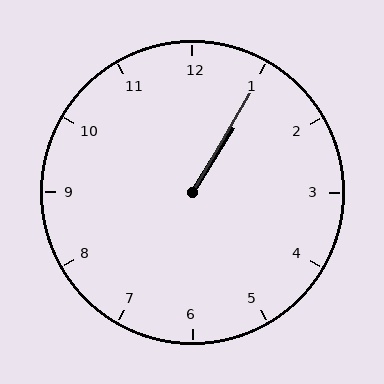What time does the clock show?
1:05.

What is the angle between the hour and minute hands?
Approximately 2 degrees.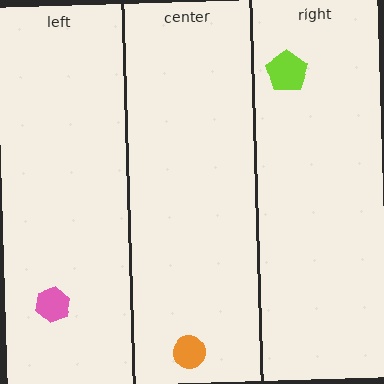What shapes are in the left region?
The pink hexagon.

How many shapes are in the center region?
1.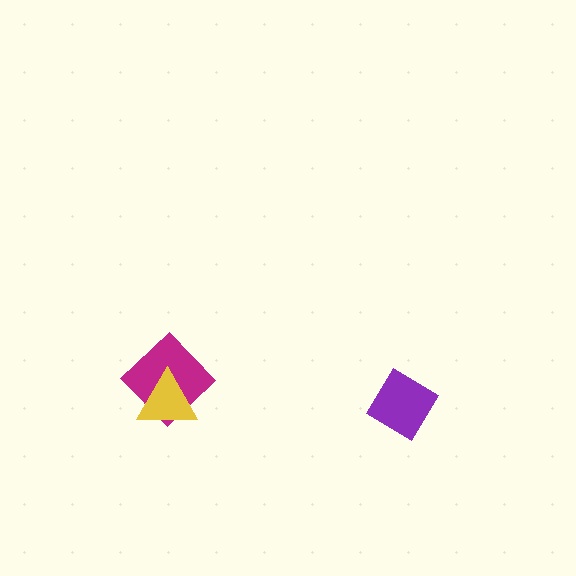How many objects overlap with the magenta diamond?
1 object overlaps with the magenta diamond.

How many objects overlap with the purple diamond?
0 objects overlap with the purple diamond.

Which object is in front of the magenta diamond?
The yellow triangle is in front of the magenta diamond.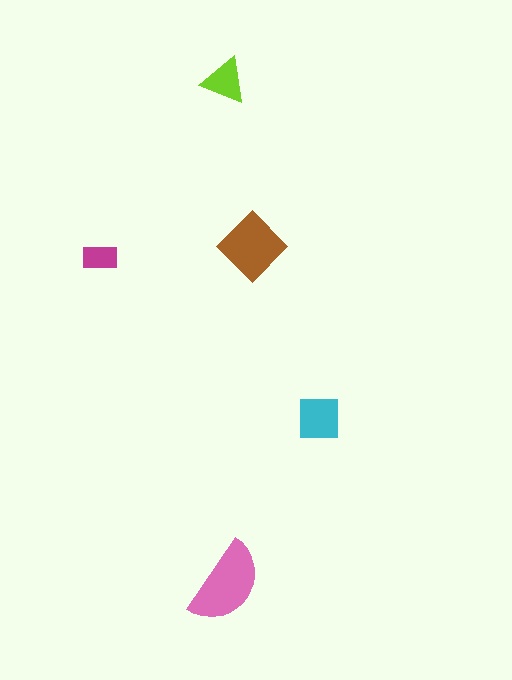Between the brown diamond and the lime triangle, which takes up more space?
The brown diamond.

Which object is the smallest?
The magenta rectangle.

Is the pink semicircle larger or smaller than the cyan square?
Larger.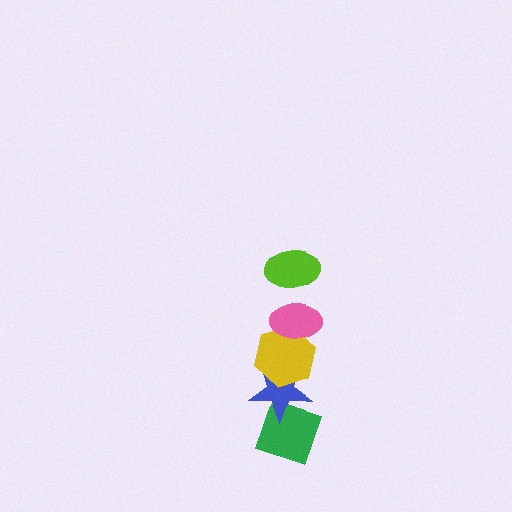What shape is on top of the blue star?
The yellow hexagon is on top of the blue star.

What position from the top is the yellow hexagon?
The yellow hexagon is 3rd from the top.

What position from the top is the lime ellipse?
The lime ellipse is 1st from the top.